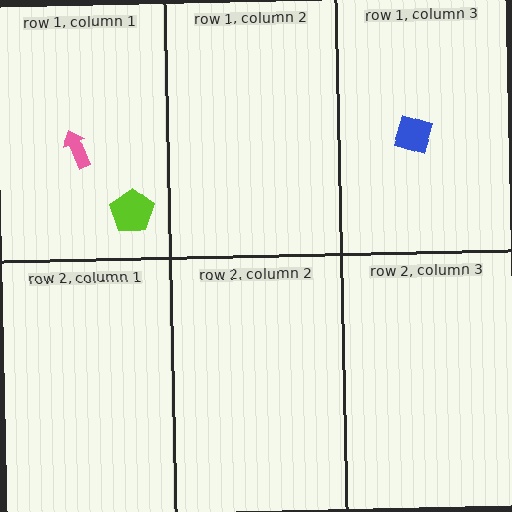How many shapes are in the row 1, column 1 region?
2.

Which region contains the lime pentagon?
The row 1, column 1 region.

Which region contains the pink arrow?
The row 1, column 1 region.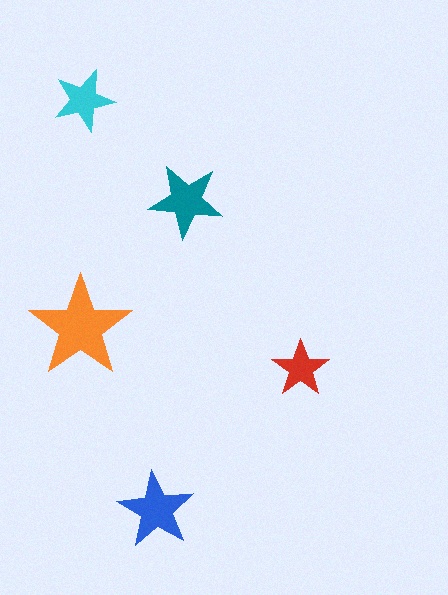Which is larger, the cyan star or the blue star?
The blue one.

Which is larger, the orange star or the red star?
The orange one.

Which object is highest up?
The cyan star is topmost.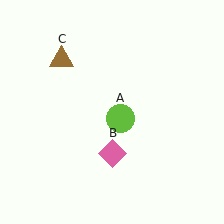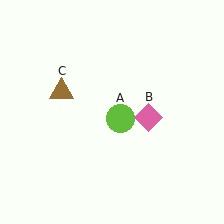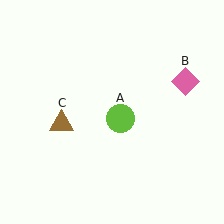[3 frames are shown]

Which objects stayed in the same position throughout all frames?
Lime circle (object A) remained stationary.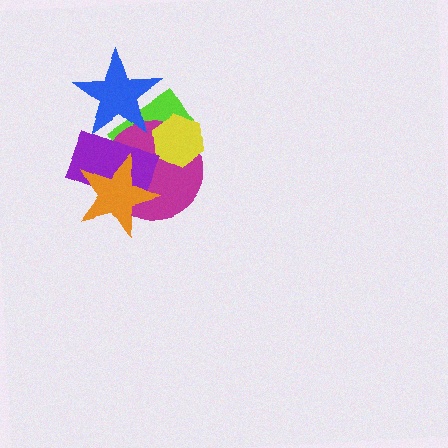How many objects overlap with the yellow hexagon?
2 objects overlap with the yellow hexagon.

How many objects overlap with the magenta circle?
5 objects overlap with the magenta circle.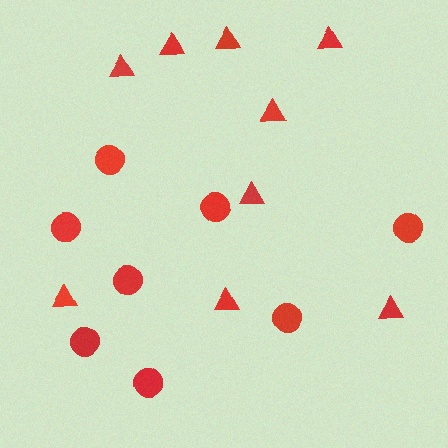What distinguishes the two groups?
There are 2 groups: one group of circles (8) and one group of triangles (9).